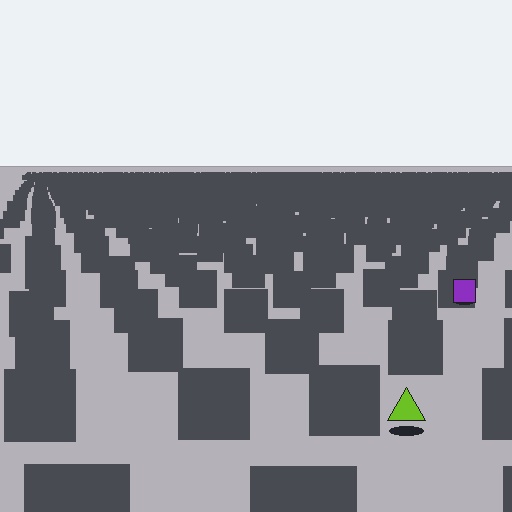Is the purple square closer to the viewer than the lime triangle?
No. The lime triangle is closer — you can tell from the texture gradient: the ground texture is coarser near it.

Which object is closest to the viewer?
The lime triangle is closest. The texture marks near it are larger and more spread out.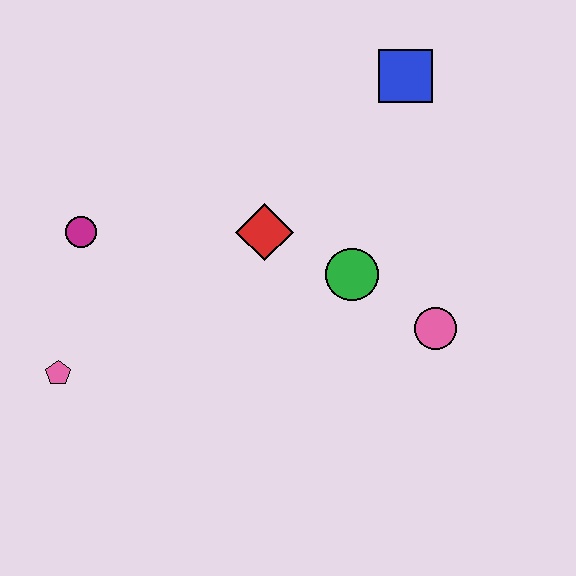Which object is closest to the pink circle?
The green circle is closest to the pink circle.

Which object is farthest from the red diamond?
The pink pentagon is farthest from the red diamond.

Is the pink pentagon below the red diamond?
Yes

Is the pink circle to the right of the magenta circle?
Yes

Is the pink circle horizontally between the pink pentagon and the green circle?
No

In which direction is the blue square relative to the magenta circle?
The blue square is to the right of the magenta circle.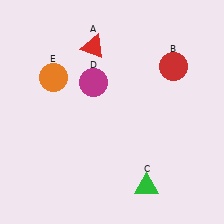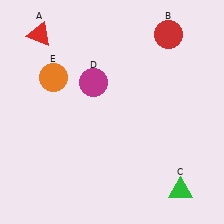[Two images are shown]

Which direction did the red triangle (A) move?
The red triangle (A) moved left.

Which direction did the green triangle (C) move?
The green triangle (C) moved right.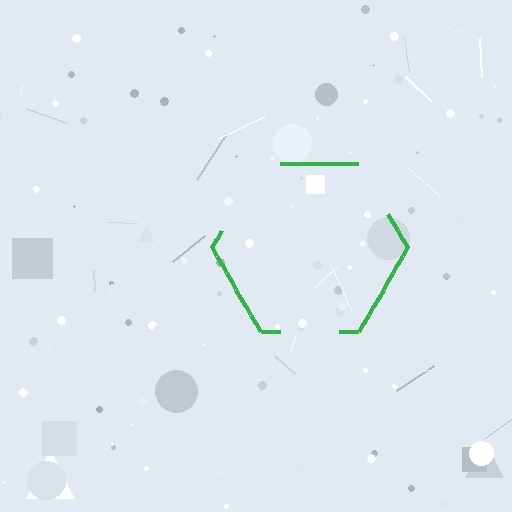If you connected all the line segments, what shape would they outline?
They would outline a hexagon.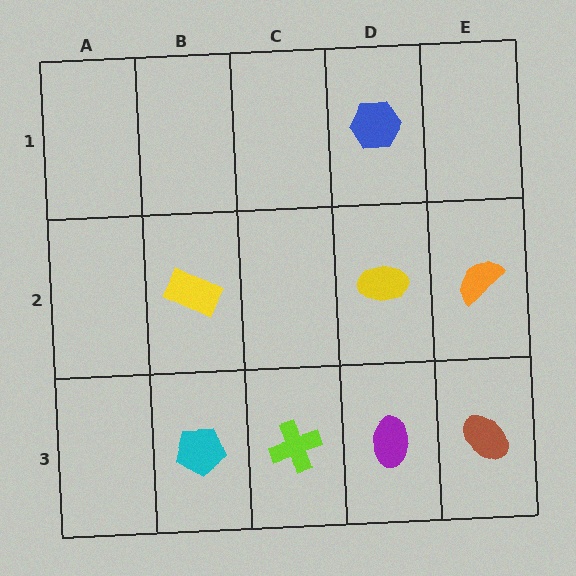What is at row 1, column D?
A blue hexagon.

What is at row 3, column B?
A cyan pentagon.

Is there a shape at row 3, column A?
No, that cell is empty.